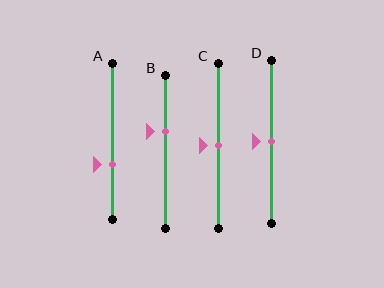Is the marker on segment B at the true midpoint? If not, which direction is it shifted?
No, the marker on segment B is shifted upward by about 13% of the segment length.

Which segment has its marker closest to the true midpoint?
Segment C has its marker closest to the true midpoint.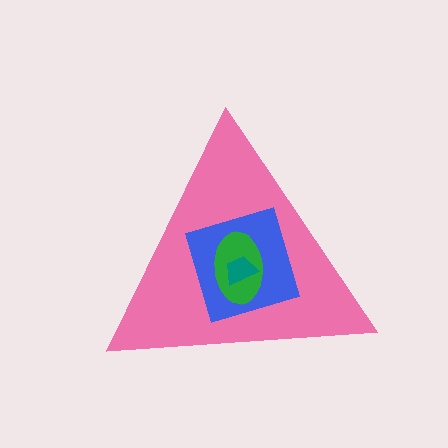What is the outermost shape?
The pink triangle.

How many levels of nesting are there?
4.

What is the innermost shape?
The teal trapezoid.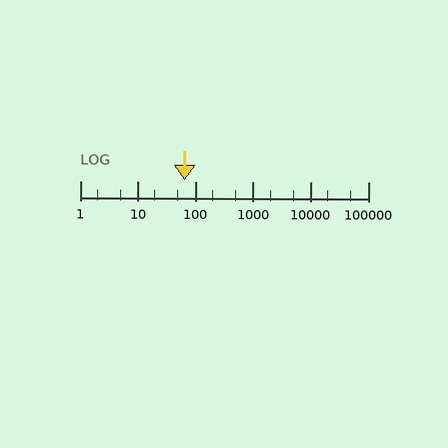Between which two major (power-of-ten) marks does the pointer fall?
The pointer is between 10 and 100.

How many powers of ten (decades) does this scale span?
The scale spans 5 decades, from 1 to 100000.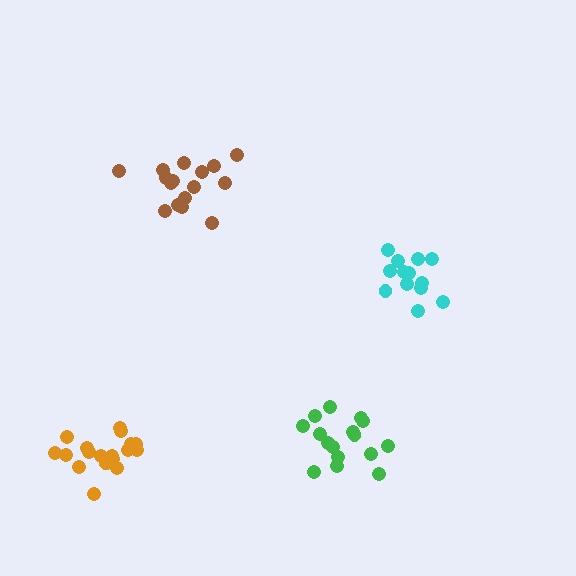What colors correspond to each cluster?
The clusters are colored: green, brown, cyan, orange.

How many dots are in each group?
Group 1: 16 dots, Group 2: 16 dots, Group 3: 13 dots, Group 4: 18 dots (63 total).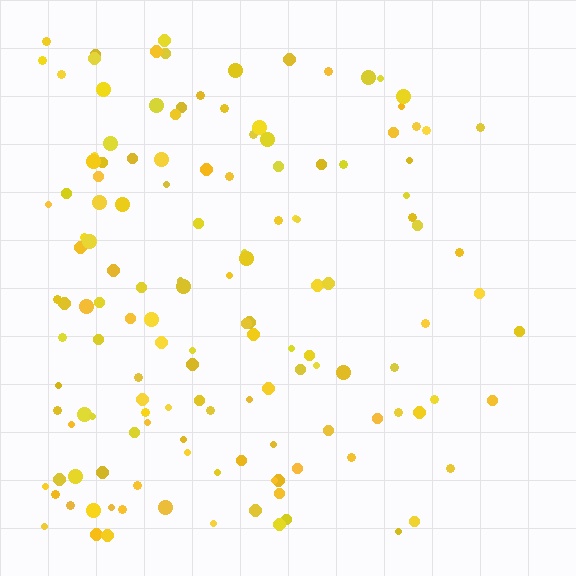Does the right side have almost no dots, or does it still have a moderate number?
Still a moderate number, just noticeably fewer than the left.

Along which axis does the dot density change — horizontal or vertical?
Horizontal.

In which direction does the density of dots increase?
From right to left, with the left side densest.